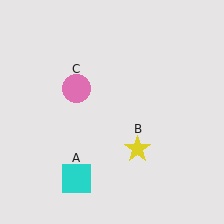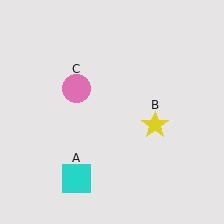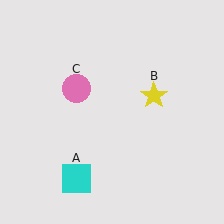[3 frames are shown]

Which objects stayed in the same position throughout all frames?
Cyan square (object A) and pink circle (object C) remained stationary.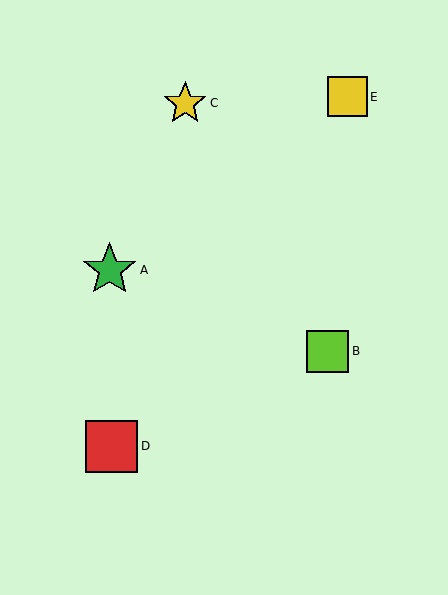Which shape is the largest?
The green star (labeled A) is the largest.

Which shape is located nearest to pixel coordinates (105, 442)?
The red square (labeled D) at (112, 446) is nearest to that location.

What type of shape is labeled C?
Shape C is a yellow star.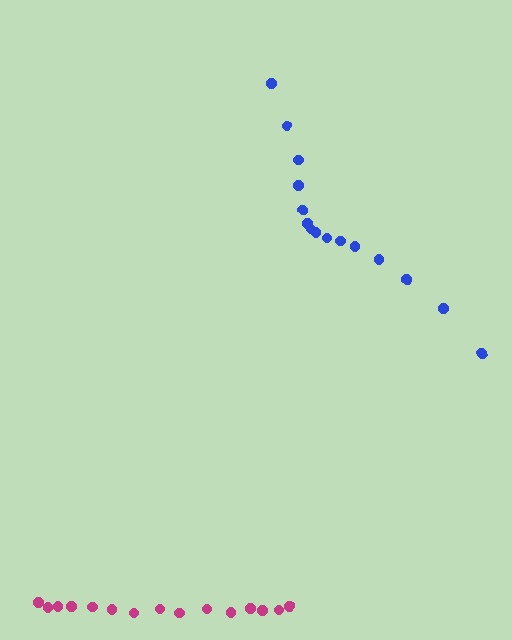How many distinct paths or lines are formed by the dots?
There are 2 distinct paths.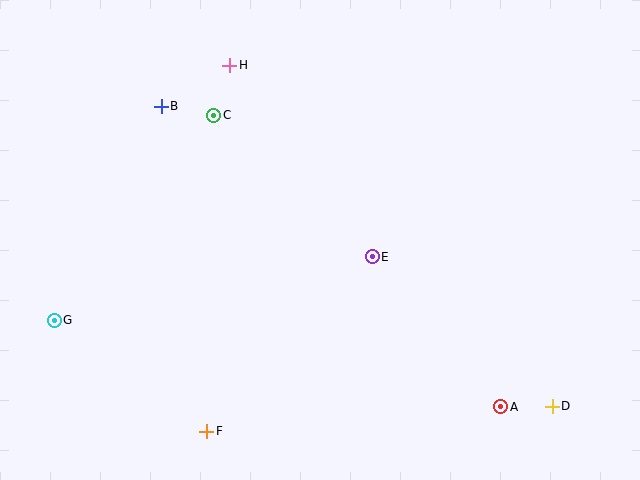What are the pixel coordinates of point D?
Point D is at (552, 406).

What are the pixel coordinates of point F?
Point F is at (207, 431).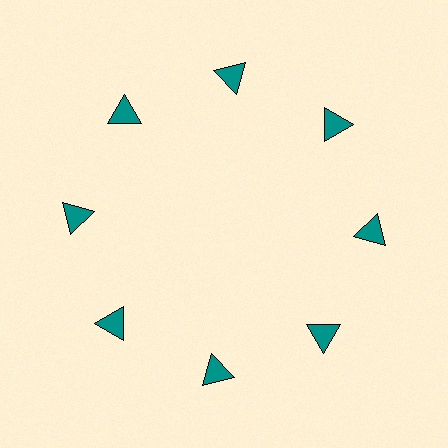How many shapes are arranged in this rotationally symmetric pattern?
There are 8 shapes, arranged in 8 groups of 1.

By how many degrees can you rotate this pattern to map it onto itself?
The pattern maps onto itself every 45 degrees of rotation.